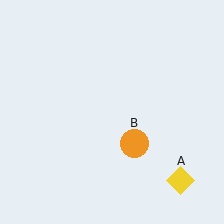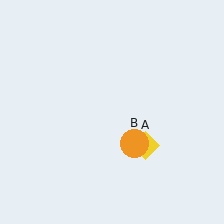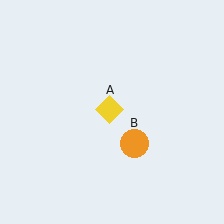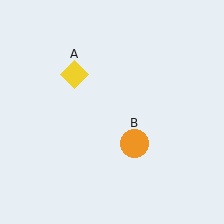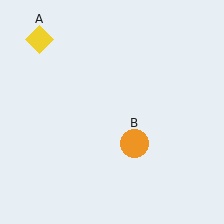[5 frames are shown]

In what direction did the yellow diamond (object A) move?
The yellow diamond (object A) moved up and to the left.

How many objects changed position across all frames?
1 object changed position: yellow diamond (object A).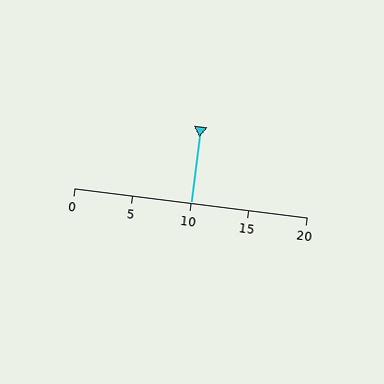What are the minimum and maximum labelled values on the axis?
The axis runs from 0 to 20.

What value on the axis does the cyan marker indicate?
The marker indicates approximately 10.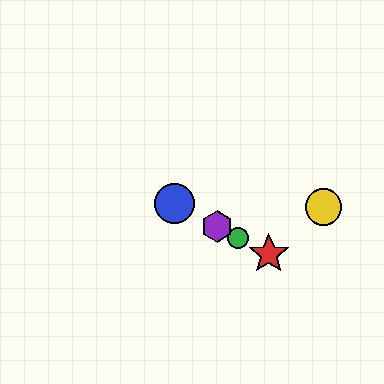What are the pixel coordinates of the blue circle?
The blue circle is at (175, 204).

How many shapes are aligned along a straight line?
4 shapes (the red star, the blue circle, the green circle, the purple hexagon) are aligned along a straight line.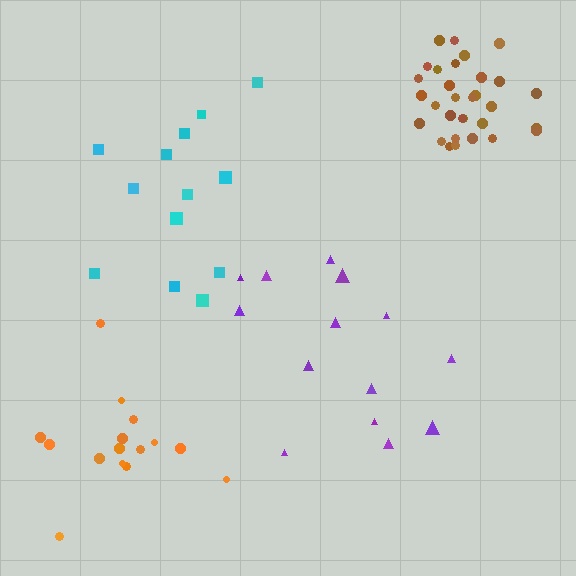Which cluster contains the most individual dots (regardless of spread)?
Brown (31).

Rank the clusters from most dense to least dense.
brown, orange, cyan, purple.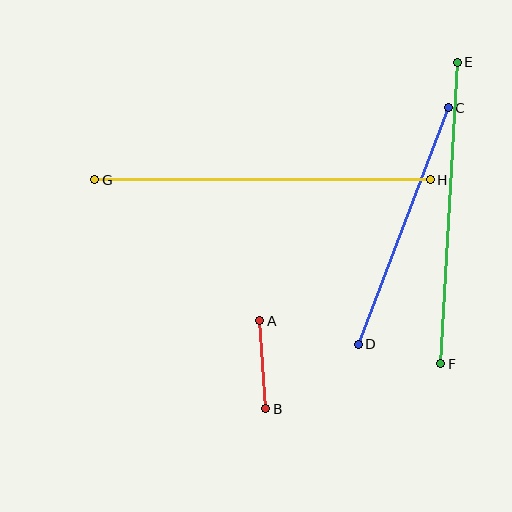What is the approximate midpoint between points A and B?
The midpoint is at approximately (263, 365) pixels.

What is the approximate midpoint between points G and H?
The midpoint is at approximately (262, 180) pixels.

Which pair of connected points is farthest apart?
Points G and H are farthest apart.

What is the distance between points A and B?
The distance is approximately 88 pixels.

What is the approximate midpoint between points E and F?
The midpoint is at approximately (449, 213) pixels.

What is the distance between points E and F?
The distance is approximately 302 pixels.